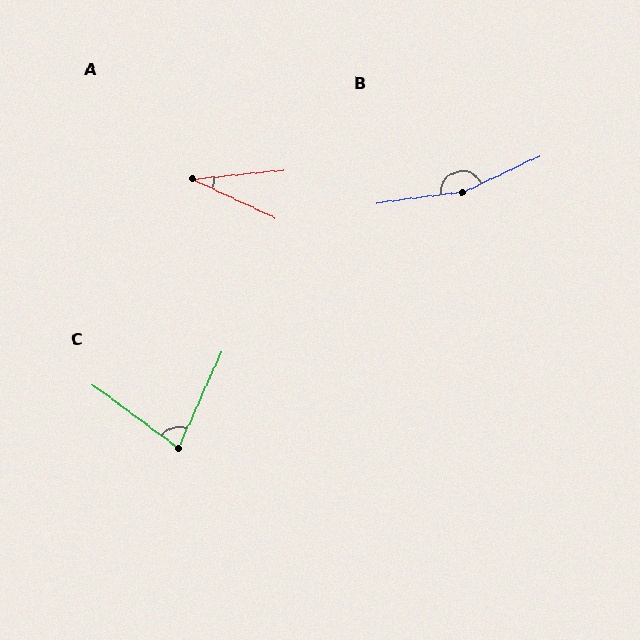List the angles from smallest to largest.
A (30°), C (78°), B (162°).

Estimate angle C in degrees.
Approximately 78 degrees.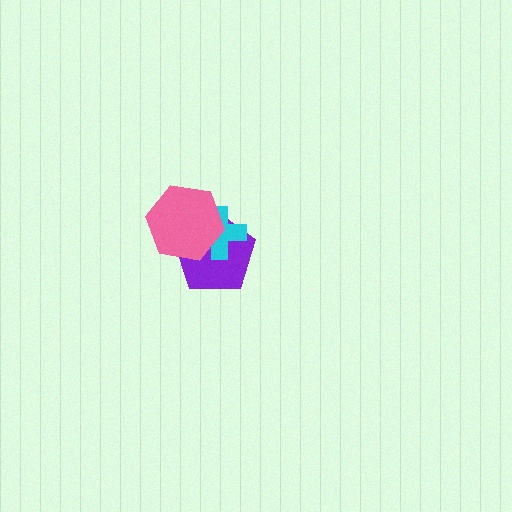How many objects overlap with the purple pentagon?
2 objects overlap with the purple pentagon.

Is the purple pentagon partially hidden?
Yes, it is partially covered by another shape.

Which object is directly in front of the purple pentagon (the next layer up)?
The cyan cross is directly in front of the purple pentagon.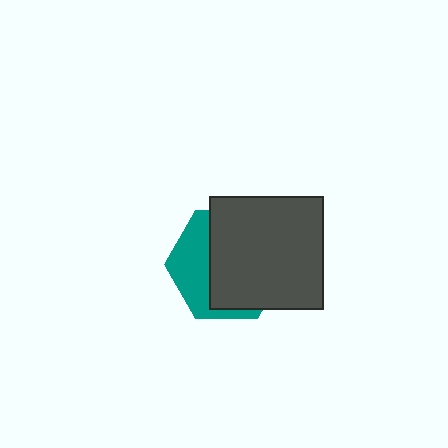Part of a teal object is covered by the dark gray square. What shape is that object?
It is a hexagon.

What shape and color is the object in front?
The object in front is a dark gray square.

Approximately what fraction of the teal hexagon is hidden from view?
Roughly 63% of the teal hexagon is hidden behind the dark gray square.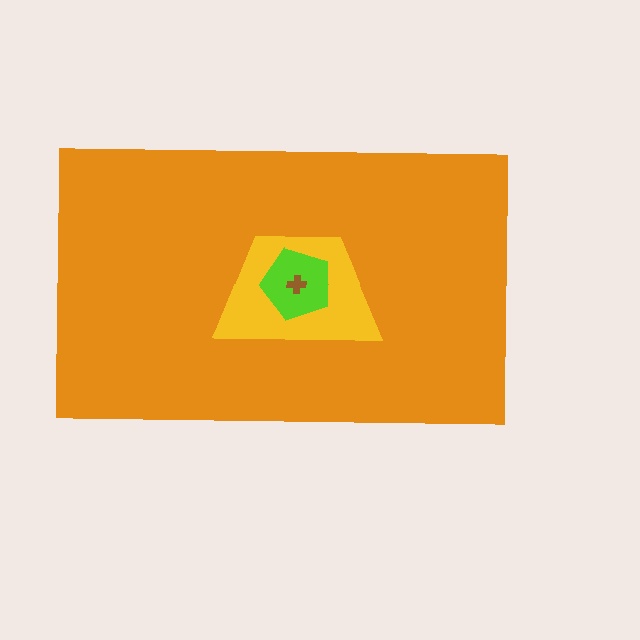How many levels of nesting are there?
4.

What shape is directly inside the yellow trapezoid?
The lime pentagon.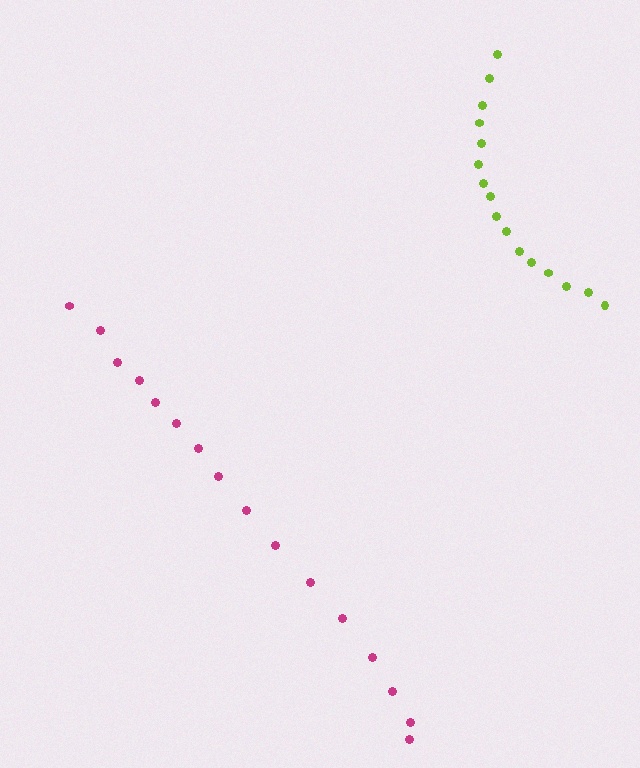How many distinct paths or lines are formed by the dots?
There are 2 distinct paths.